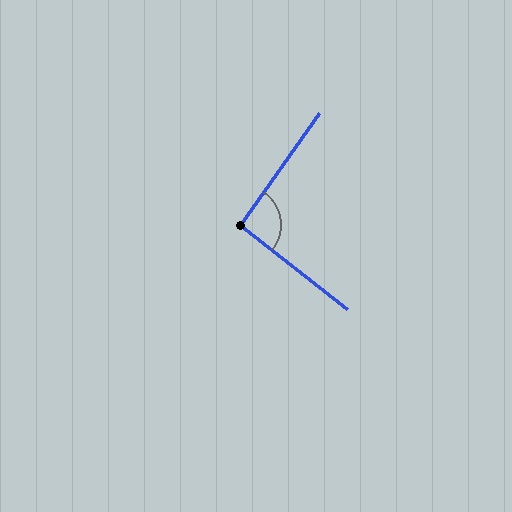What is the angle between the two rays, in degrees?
Approximately 93 degrees.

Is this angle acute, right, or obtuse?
It is approximately a right angle.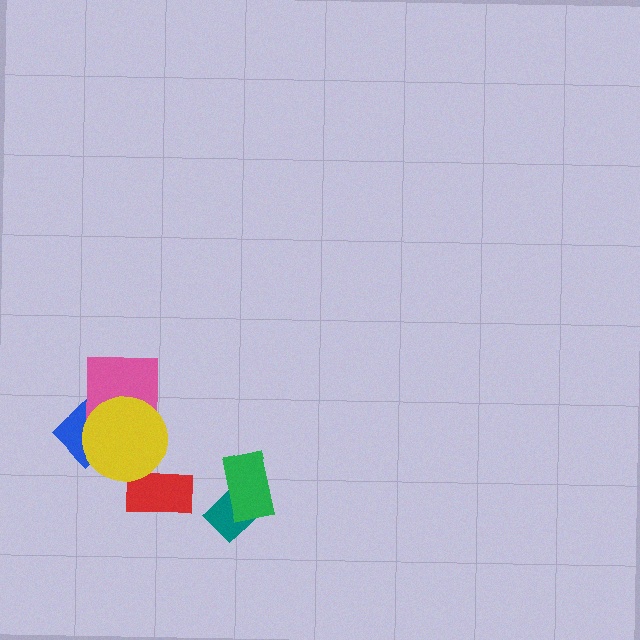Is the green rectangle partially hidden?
No, no other shape covers it.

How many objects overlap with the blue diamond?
2 objects overlap with the blue diamond.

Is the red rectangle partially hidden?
Yes, it is partially covered by another shape.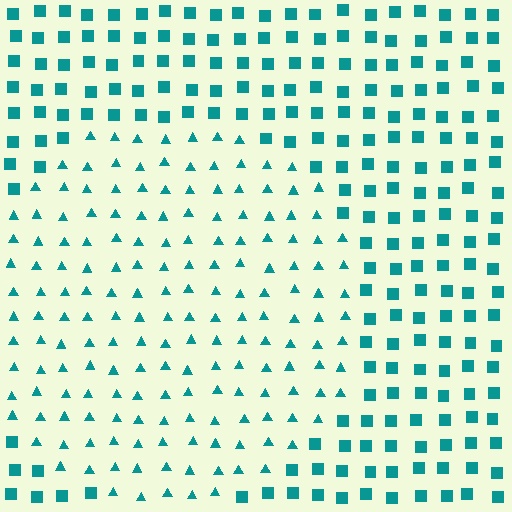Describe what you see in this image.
The image is filled with small teal elements arranged in a uniform grid. A circle-shaped region contains triangles, while the surrounding area contains squares. The boundary is defined purely by the change in element shape.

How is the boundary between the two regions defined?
The boundary is defined by a change in element shape: triangles inside vs. squares outside. All elements share the same color and spacing.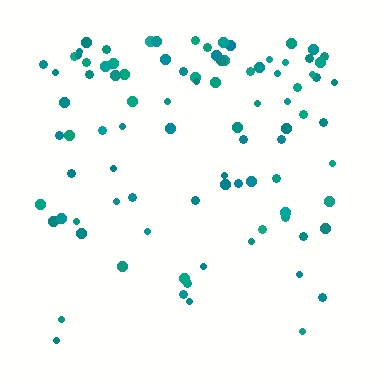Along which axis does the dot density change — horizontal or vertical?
Vertical.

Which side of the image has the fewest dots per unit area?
The bottom.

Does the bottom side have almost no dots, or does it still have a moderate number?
Still a moderate number, just noticeably fewer than the top.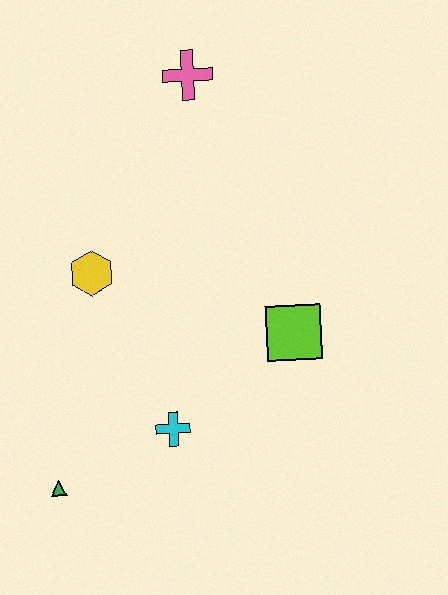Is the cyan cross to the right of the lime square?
No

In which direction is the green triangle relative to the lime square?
The green triangle is to the left of the lime square.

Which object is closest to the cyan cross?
The green triangle is closest to the cyan cross.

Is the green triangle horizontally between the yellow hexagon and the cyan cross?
No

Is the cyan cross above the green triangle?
Yes